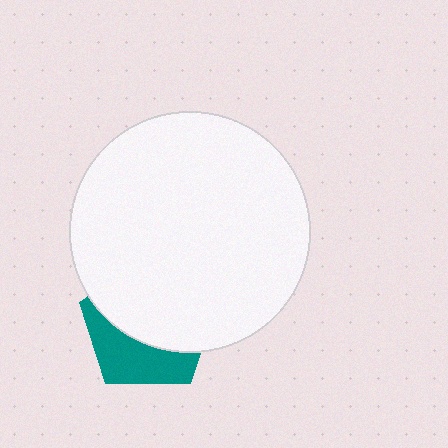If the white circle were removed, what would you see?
You would see the complete teal pentagon.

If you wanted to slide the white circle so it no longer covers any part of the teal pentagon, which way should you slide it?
Slide it up — that is the most direct way to separate the two shapes.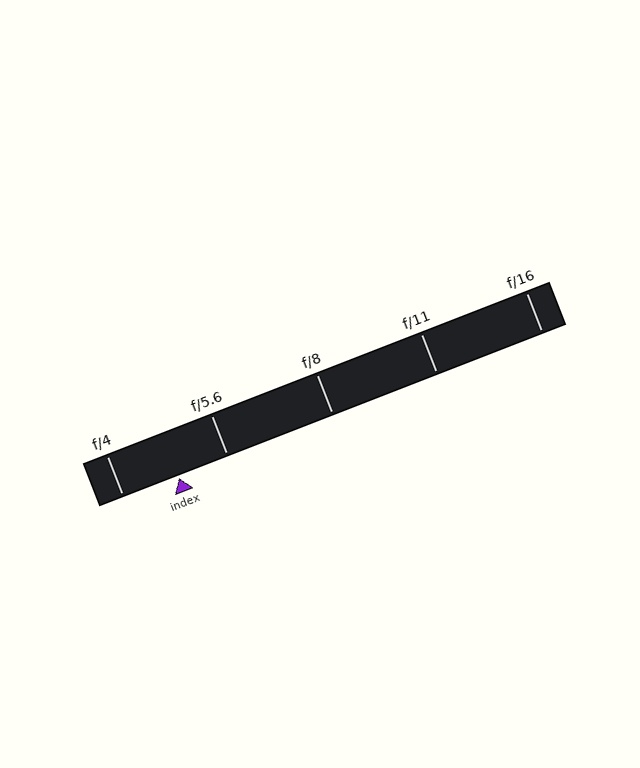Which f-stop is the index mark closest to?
The index mark is closest to f/5.6.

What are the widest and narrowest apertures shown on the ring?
The widest aperture shown is f/4 and the narrowest is f/16.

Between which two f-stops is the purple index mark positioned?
The index mark is between f/4 and f/5.6.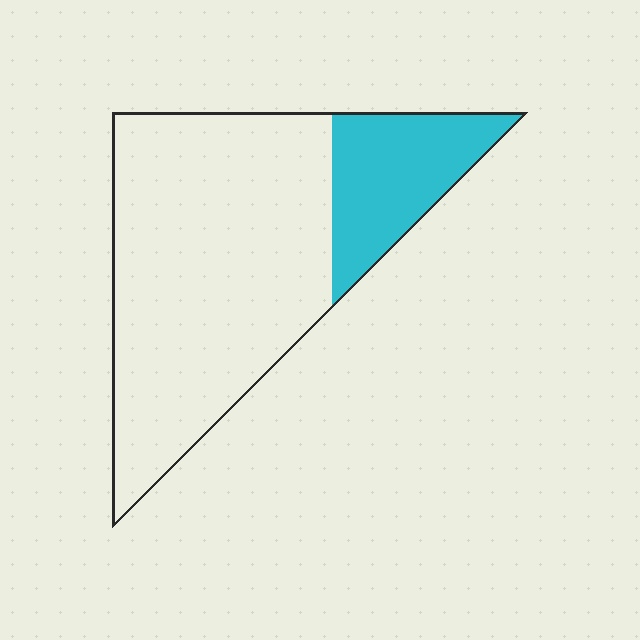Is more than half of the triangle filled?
No.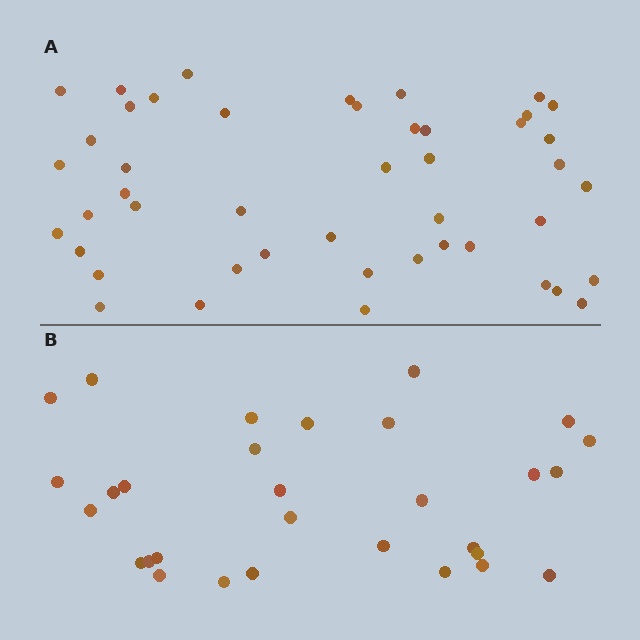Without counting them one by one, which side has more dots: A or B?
Region A (the top region) has more dots.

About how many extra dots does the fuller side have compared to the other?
Region A has approximately 15 more dots than region B.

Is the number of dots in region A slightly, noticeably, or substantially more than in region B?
Region A has substantially more. The ratio is roughly 1.5 to 1.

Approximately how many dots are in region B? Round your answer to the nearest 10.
About 30 dots.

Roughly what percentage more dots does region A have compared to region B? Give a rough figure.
About 55% more.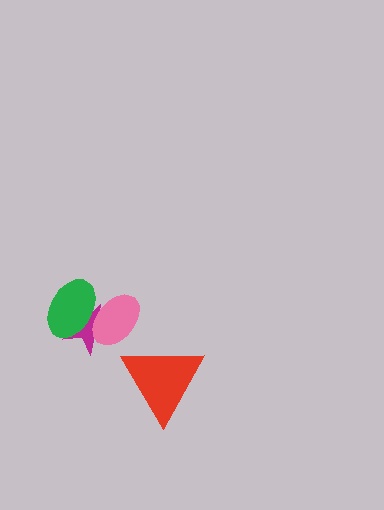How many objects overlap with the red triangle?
0 objects overlap with the red triangle.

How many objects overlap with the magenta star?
2 objects overlap with the magenta star.